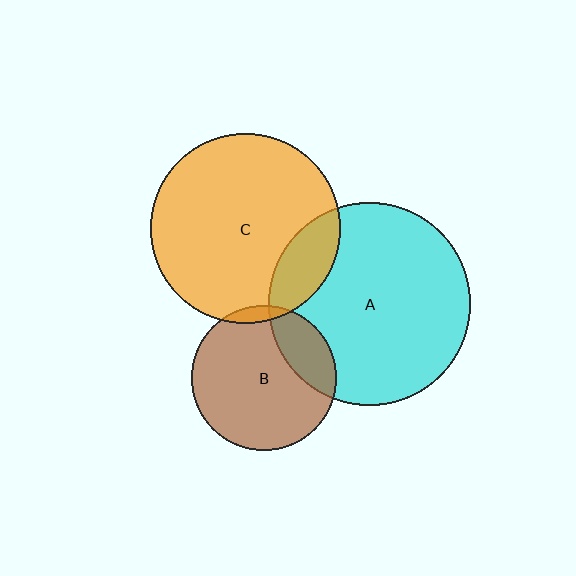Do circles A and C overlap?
Yes.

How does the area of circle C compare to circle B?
Approximately 1.7 times.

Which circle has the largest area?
Circle A (cyan).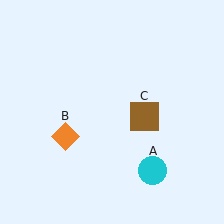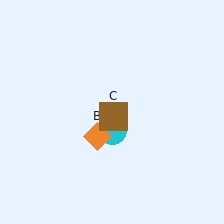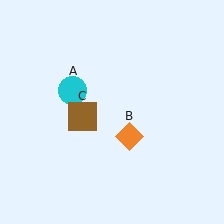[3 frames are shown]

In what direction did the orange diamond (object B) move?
The orange diamond (object B) moved right.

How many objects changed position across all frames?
3 objects changed position: cyan circle (object A), orange diamond (object B), brown square (object C).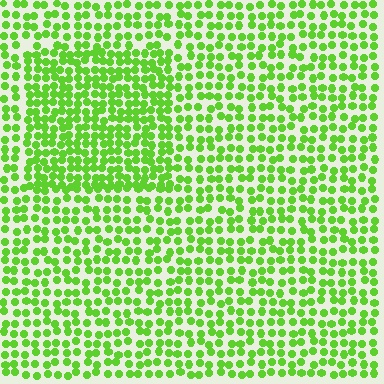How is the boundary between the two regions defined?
The boundary is defined by a change in element density (approximately 1.5x ratio). All elements are the same color, size, and shape.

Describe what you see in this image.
The image contains small lime elements arranged at two different densities. A rectangle-shaped region is visible where the elements are more densely packed than the surrounding area.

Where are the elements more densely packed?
The elements are more densely packed inside the rectangle boundary.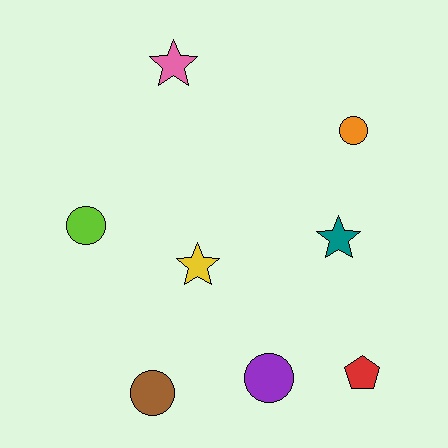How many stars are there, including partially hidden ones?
There are 3 stars.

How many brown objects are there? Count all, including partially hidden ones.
There is 1 brown object.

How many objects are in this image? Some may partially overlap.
There are 8 objects.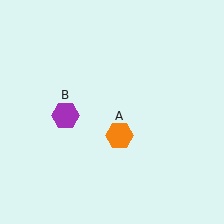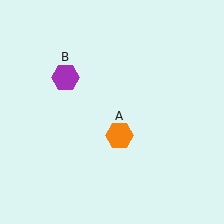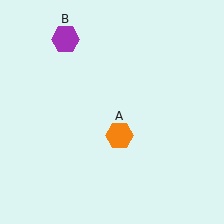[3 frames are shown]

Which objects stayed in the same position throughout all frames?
Orange hexagon (object A) remained stationary.